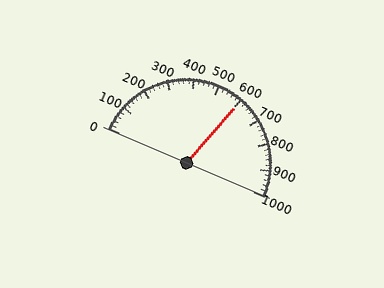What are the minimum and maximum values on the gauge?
The gauge ranges from 0 to 1000.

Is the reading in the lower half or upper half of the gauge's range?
The reading is in the upper half of the range (0 to 1000).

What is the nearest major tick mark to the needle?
The nearest major tick mark is 600.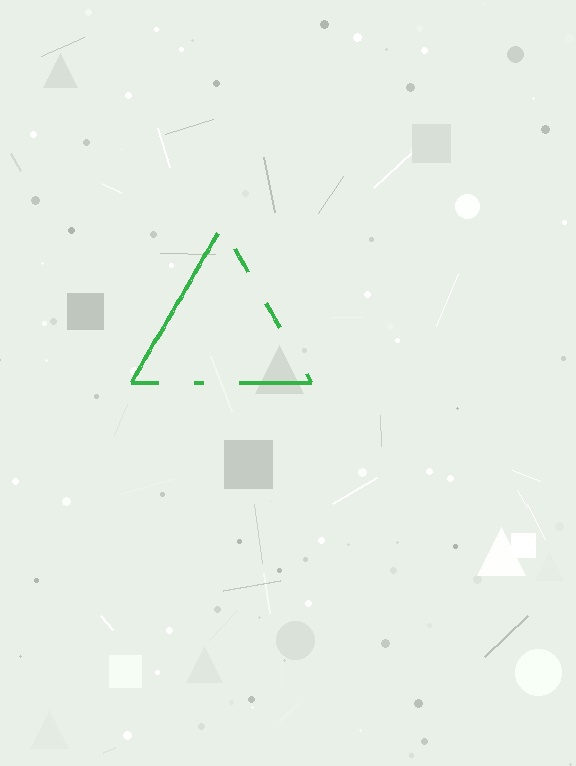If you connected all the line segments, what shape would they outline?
They would outline a triangle.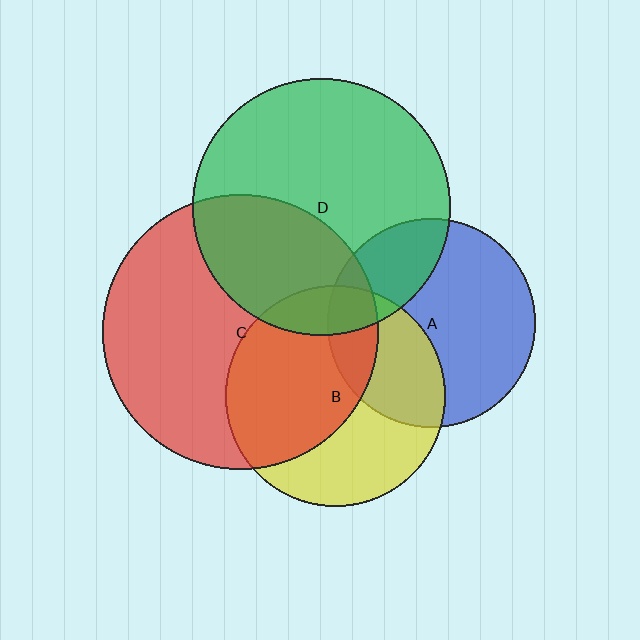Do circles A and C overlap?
Yes.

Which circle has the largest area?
Circle C (red).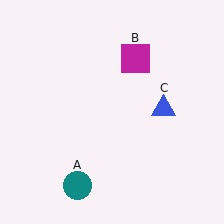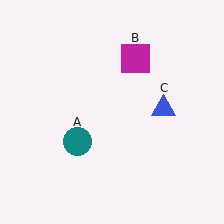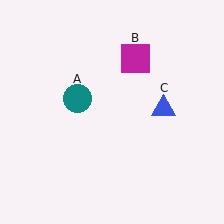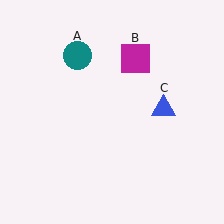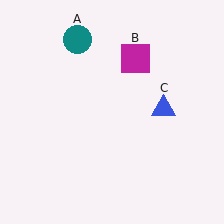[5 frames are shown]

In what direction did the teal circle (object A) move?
The teal circle (object A) moved up.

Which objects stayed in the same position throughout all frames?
Magenta square (object B) and blue triangle (object C) remained stationary.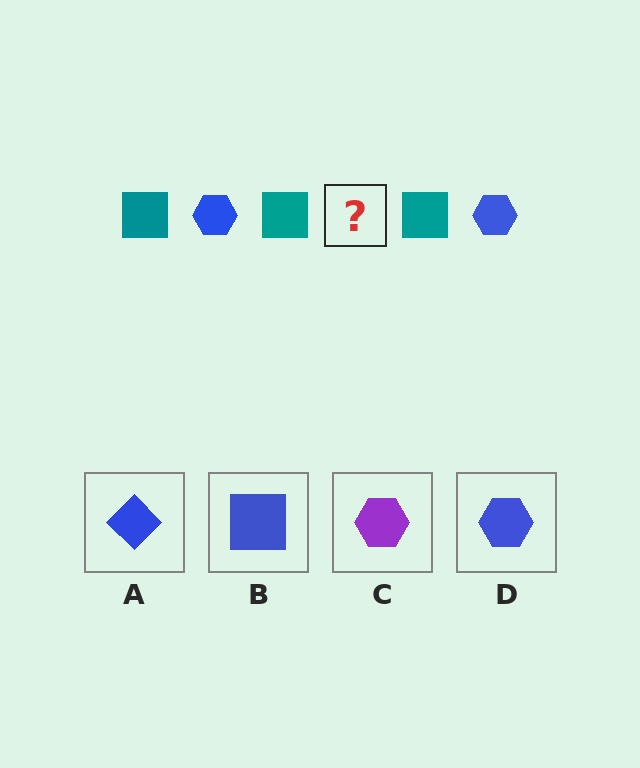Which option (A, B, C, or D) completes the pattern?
D.